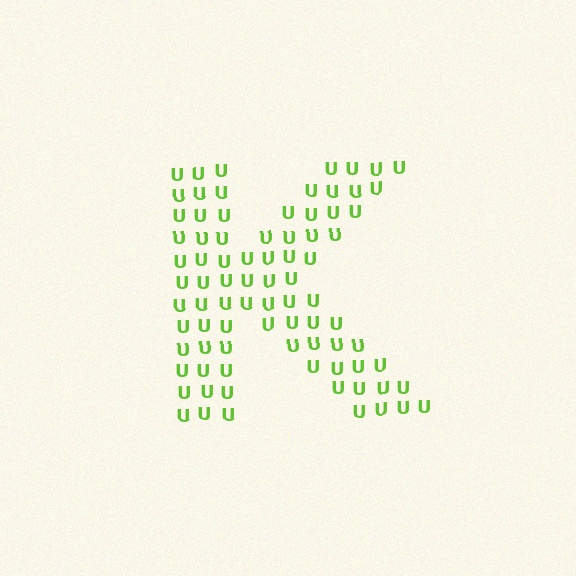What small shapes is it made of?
It is made of small letter U's.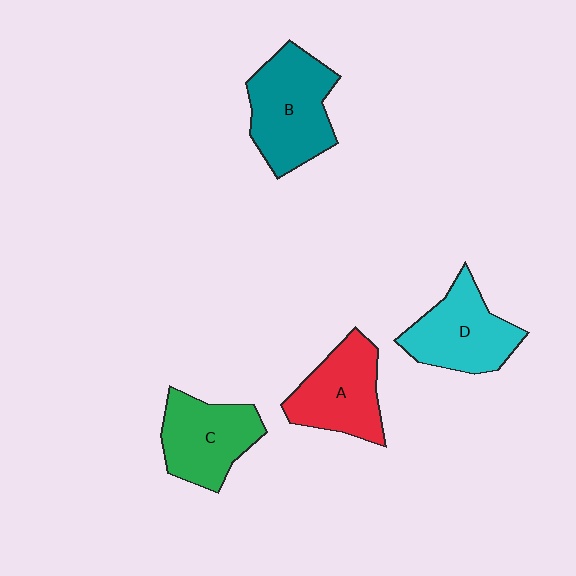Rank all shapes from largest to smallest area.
From largest to smallest: B (teal), D (cyan), A (red), C (green).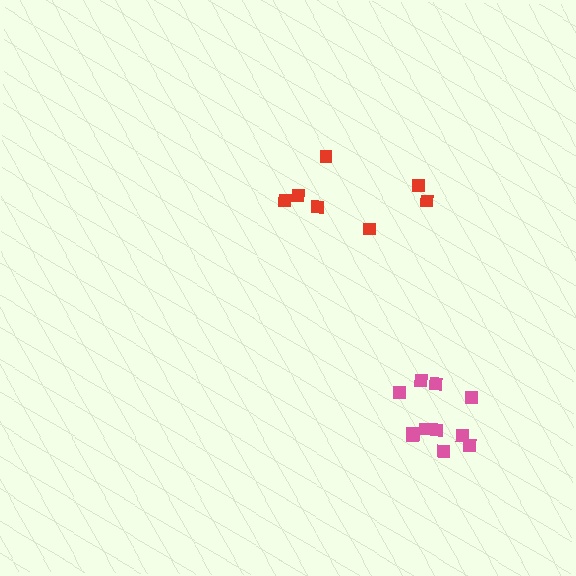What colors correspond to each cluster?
The clusters are colored: pink, red.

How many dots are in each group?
Group 1: 11 dots, Group 2: 7 dots (18 total).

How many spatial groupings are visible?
There are 2 spatial groupings.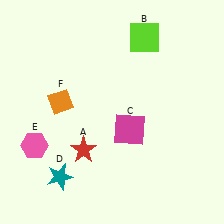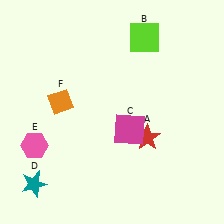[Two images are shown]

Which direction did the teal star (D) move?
The teal star (D) moved left.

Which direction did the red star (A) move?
The red star (A) moved right.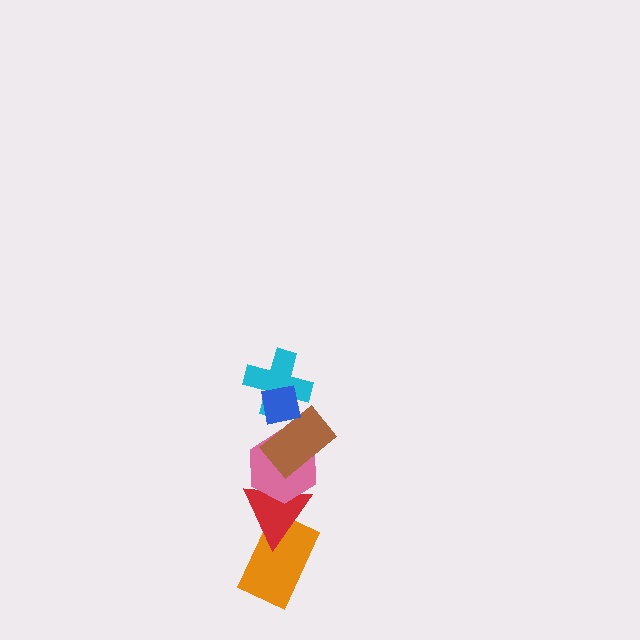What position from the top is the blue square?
The blue square is 1st from the top.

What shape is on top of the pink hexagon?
The brown rectangle is on top of the pink hexagon.